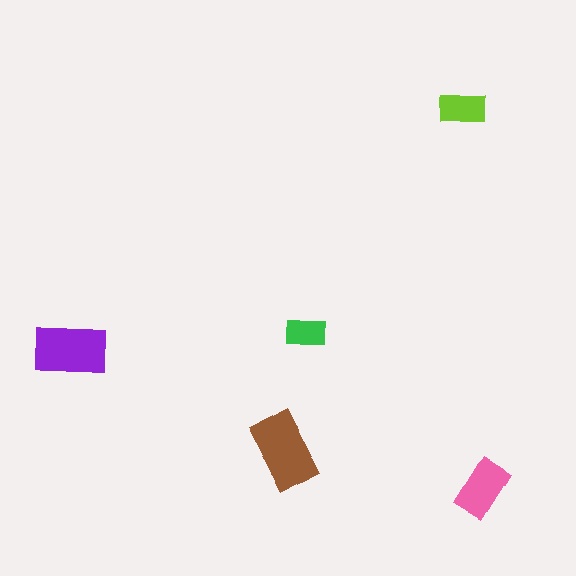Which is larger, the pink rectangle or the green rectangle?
The pink one.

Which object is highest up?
The lime rectangle is topmost.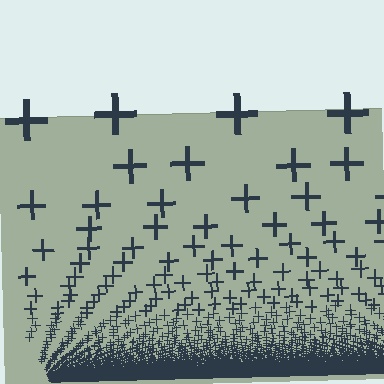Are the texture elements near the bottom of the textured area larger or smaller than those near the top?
Smaller. The gradient is inverted — elements near the bottom are smaller and denser.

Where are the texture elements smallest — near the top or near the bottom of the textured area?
Near the bottom.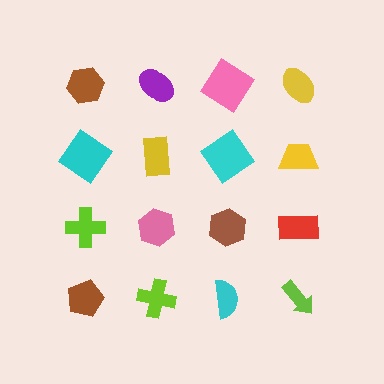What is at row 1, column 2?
A purple ellipse.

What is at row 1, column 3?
A pink diamond.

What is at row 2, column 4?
A yellow trapezoid.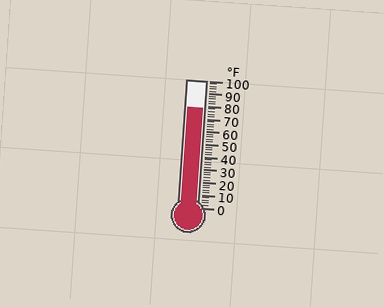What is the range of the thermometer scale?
The thermometer scale ranges from 0°F to 100°F.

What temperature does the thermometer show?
The thermometer shows approximately 78°F.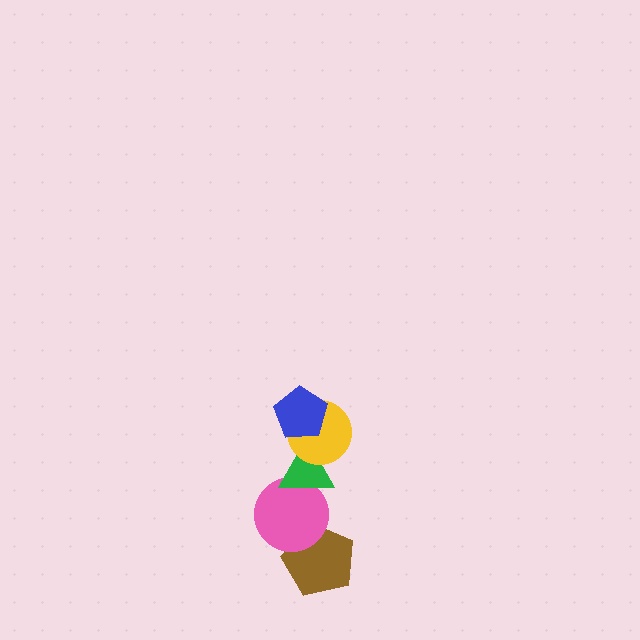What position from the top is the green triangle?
The green triangle is 3rd from the top.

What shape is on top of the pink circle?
The green triangle is on top of the pink circle.